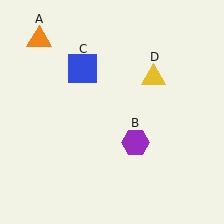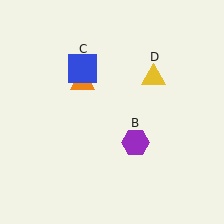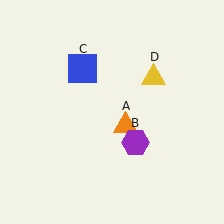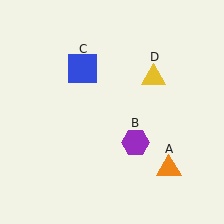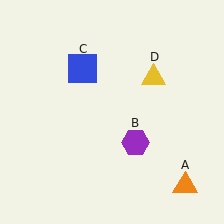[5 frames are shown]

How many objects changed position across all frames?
1 object changed position: orange triangle (object A).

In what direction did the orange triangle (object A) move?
The orange triangle (object A) moved down and to the right.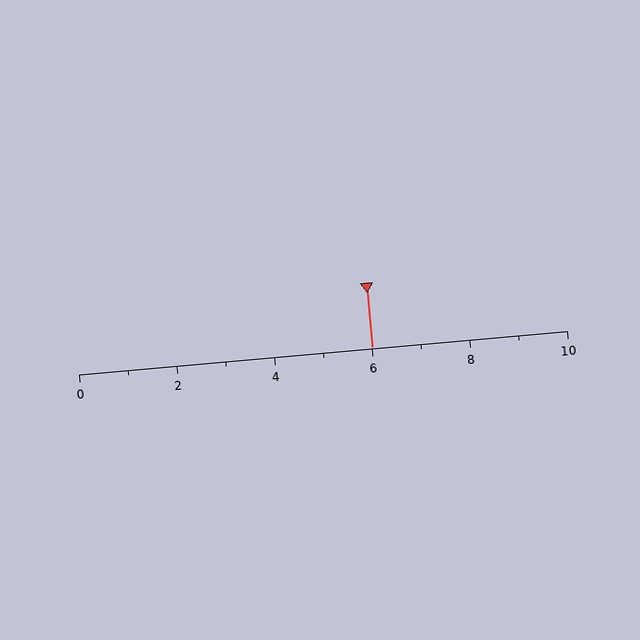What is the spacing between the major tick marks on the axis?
The major ticks are spaced 2 apart.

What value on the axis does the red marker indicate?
The marker indicates approximately 6.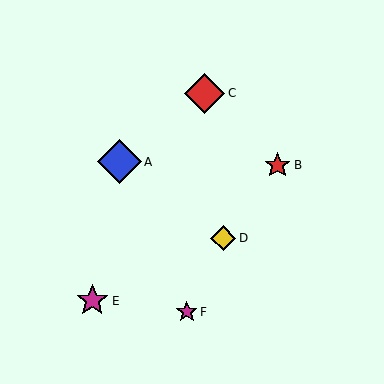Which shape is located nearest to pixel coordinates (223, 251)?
The yellow diamond (labeled D) at (223, 238) is nearest to that location.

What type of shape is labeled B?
Shape B is a red star.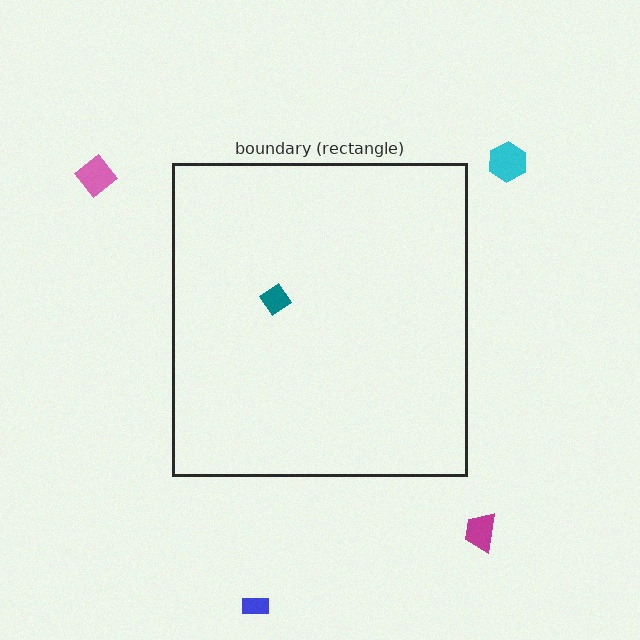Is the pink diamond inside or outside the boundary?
Outside.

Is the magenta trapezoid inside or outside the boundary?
Outside.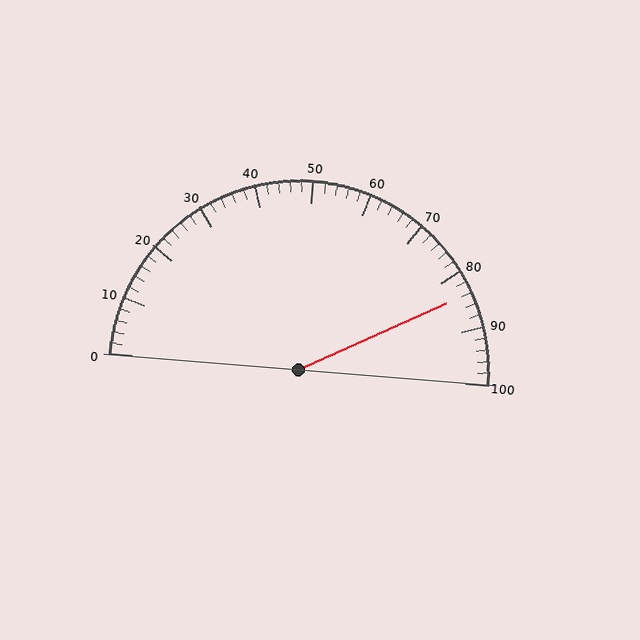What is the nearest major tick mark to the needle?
The nearest major tick mark is 80.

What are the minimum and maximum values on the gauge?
The gauge ranges from 0 to 100.